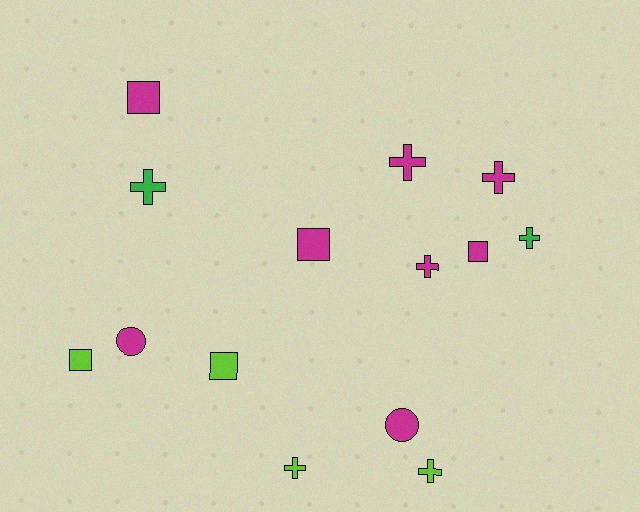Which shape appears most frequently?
Cross, with 7 objects.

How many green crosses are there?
There are 2 green crosses.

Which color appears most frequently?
Magenta, with 8 objects.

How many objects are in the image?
There are 14 objects.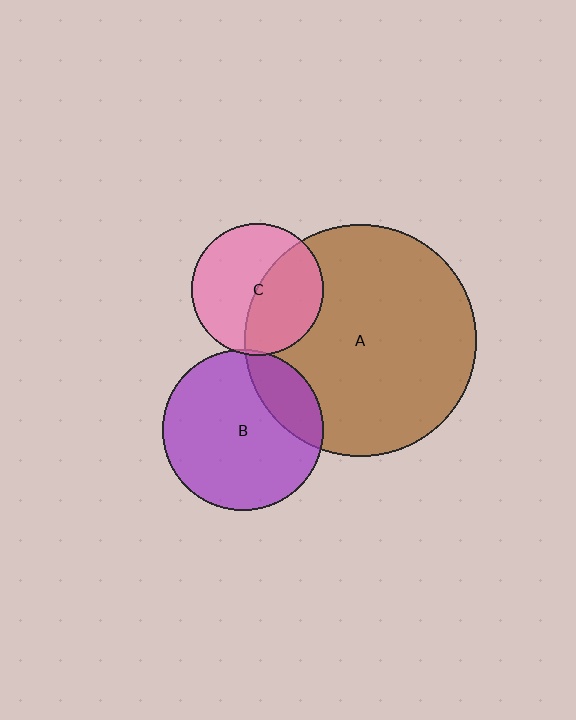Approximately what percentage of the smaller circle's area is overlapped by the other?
Approximately 20%.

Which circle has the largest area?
Circle A (brown).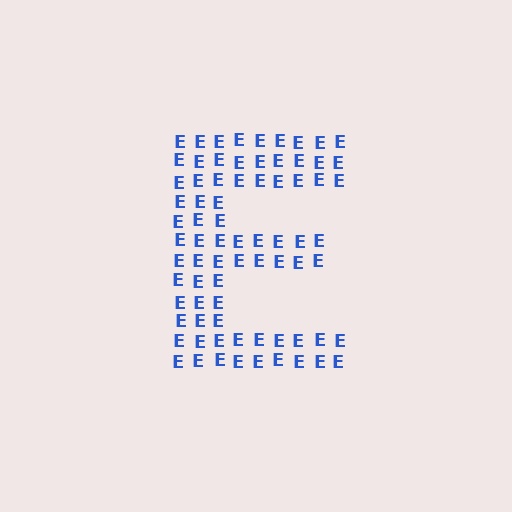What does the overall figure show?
The overall figure shows the letter E.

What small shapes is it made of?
It is made of small letter E's.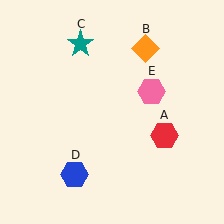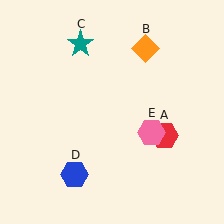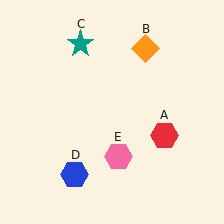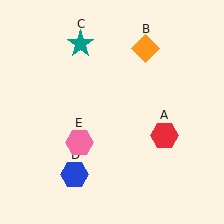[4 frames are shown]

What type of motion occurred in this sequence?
The pink hexagon (object E) rotated clockwise around the center of the scene.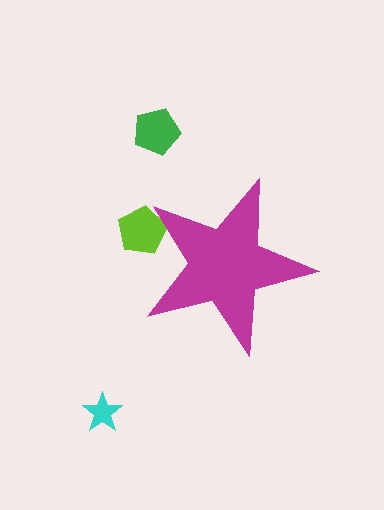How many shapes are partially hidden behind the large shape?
1 shape is partially hidden.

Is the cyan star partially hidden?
No, the cyan star is fully visible.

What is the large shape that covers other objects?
A magenta star.